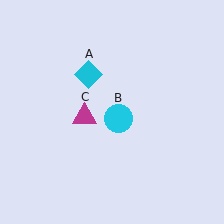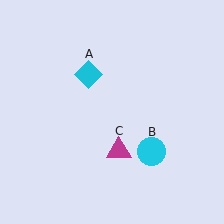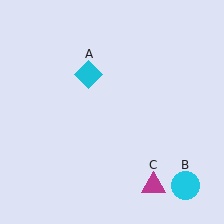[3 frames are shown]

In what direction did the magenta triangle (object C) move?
The magenta triangle (object C) moved down and to the right.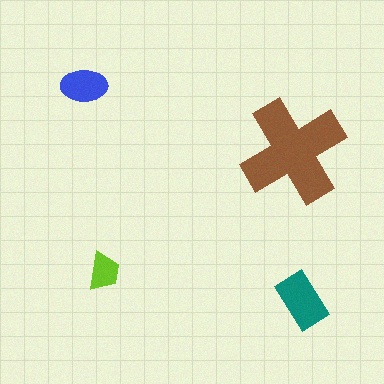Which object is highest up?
The blue ellipse is topmost.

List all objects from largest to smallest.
The brown cross, the teal rectangle, the blue ellipse, the lime trapezoid.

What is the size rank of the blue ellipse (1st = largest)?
3rd.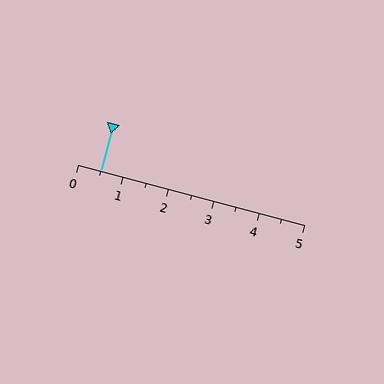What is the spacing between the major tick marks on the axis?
The major ticks are spaced 1 apart.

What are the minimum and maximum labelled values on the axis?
The axis runs from 0 to 5.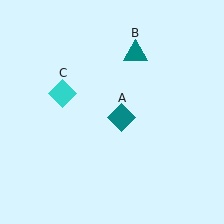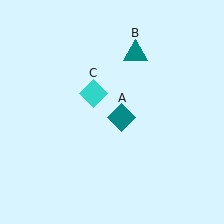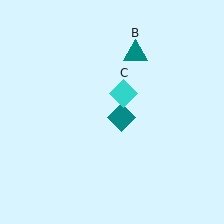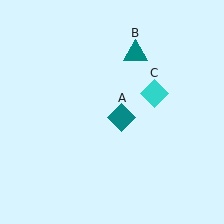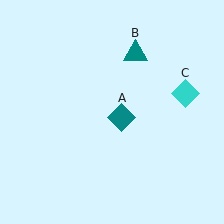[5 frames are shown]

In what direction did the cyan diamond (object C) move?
The cyan diamond (object C) moved right.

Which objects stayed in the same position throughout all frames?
Teal diamond (object A) and teal triangle (object B) remained stationary.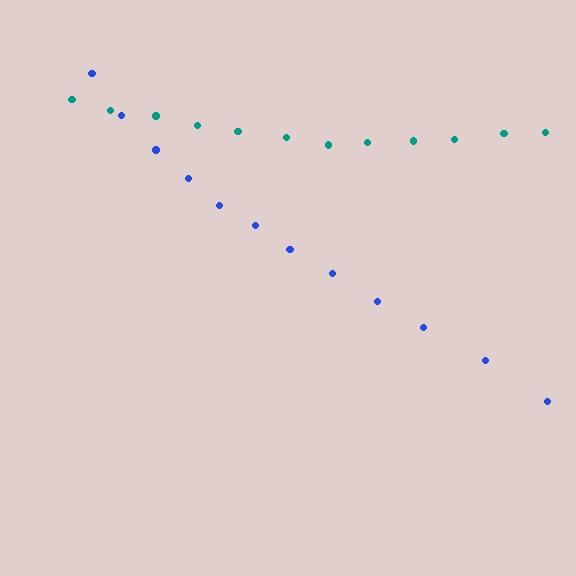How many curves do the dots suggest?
There are 2 distinct paths.